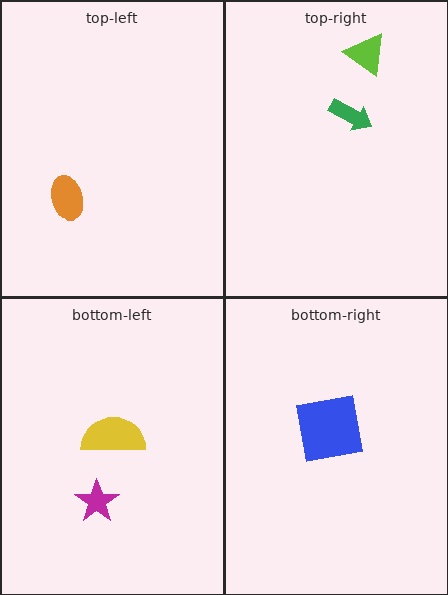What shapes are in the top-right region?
The lime triangle, the green arrow.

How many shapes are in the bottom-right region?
1.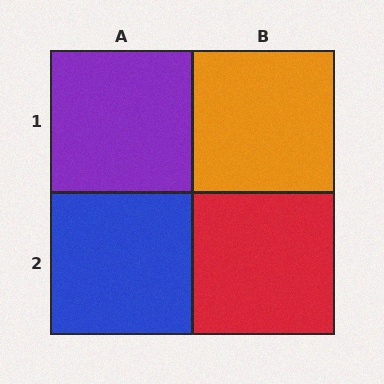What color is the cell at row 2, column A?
Blue.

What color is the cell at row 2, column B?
Red.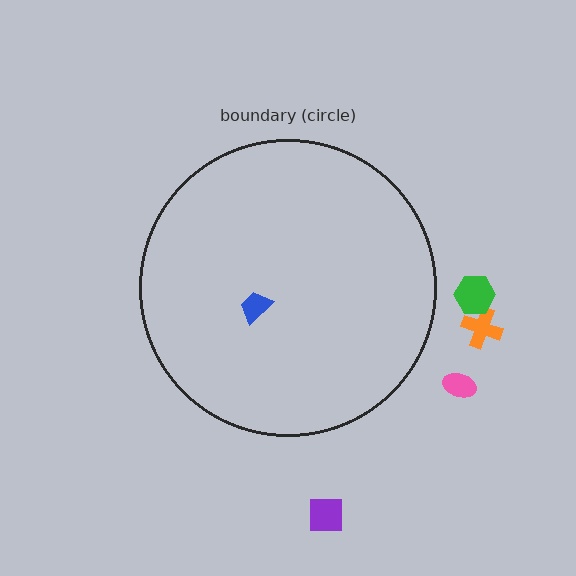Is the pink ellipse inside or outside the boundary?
Outside.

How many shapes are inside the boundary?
1 inside, 4 outside.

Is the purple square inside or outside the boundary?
Outside.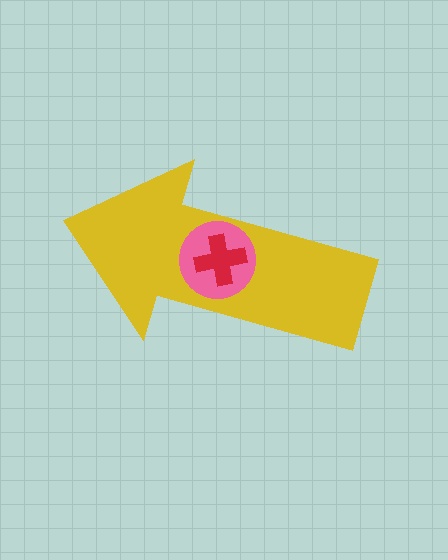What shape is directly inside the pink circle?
The red cross.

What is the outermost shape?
The yellow arrow.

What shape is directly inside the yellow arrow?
The pink circle.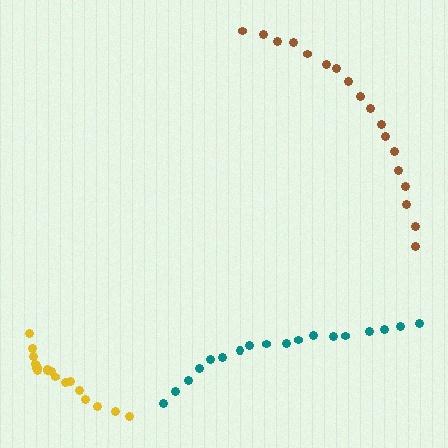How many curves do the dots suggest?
There are 3 distinct paths.